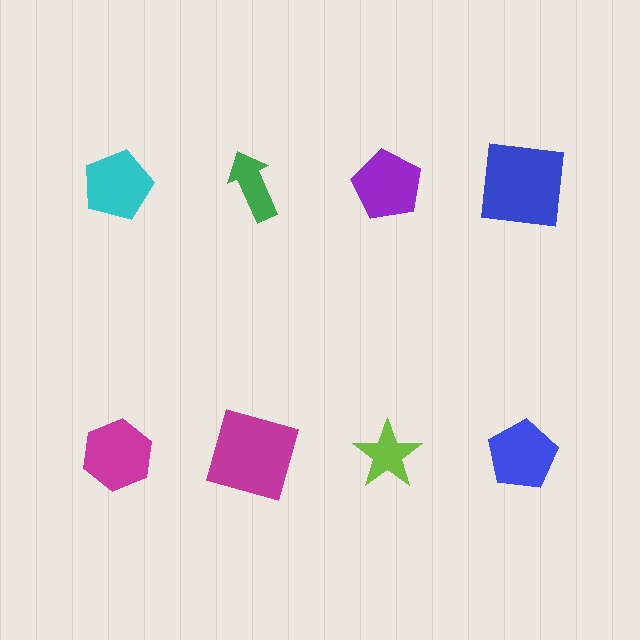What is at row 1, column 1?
A cyan pentagon.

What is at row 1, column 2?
A green arrow.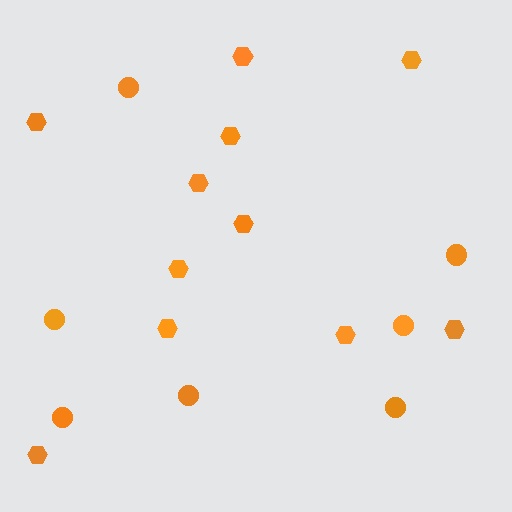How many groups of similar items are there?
There are 2 groups: one group of circles (7) and one group of hexagons (11).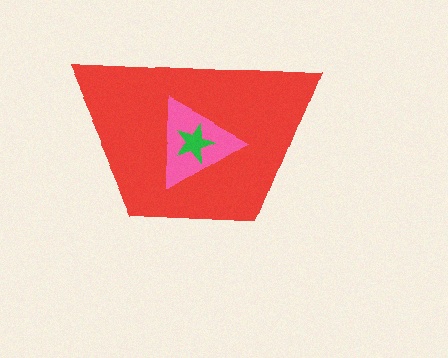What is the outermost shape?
The red trapezoid.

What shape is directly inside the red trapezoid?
The pink triangle.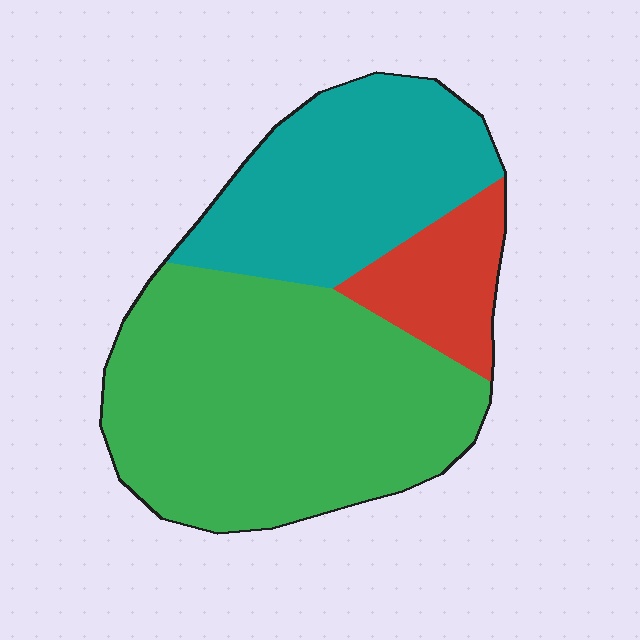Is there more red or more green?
Green.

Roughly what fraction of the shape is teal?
Teal takes up between a sixth and a third of the shape.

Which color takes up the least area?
Red, at roughly 15%.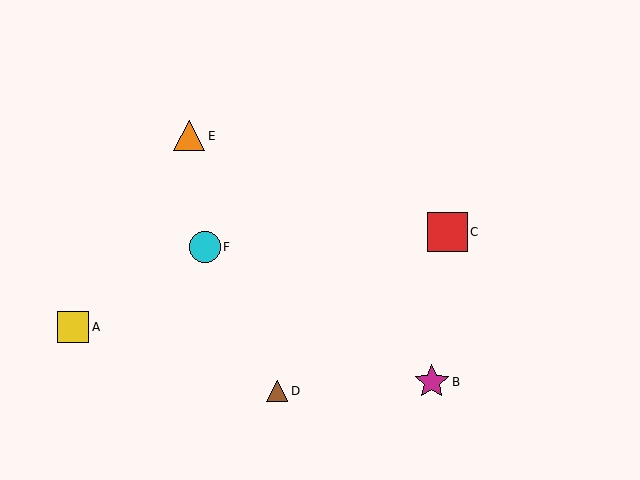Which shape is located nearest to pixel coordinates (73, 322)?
The yellow square (labeled A) at (73, 327) is nearest to that location.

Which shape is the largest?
The red square (labeled C) is the largest.